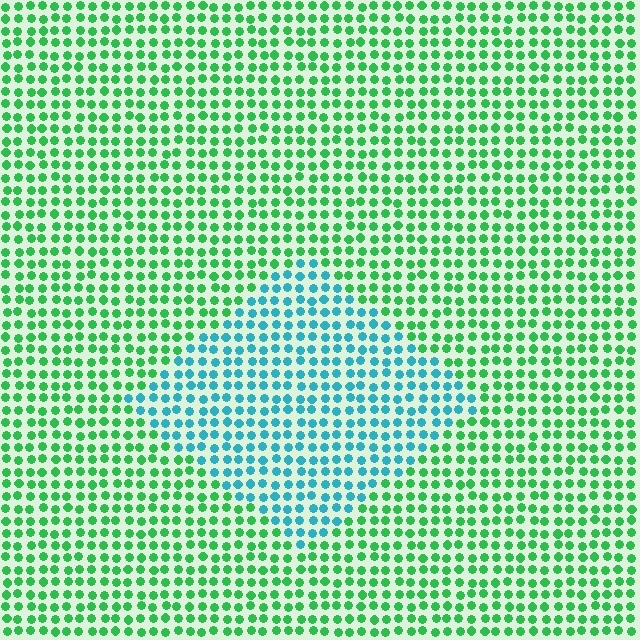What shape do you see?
I see a diamond.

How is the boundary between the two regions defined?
The boundary is defined purely by a slight shift in hue (about 53 degrees). Spacing, size, and orientation are identical on both sides.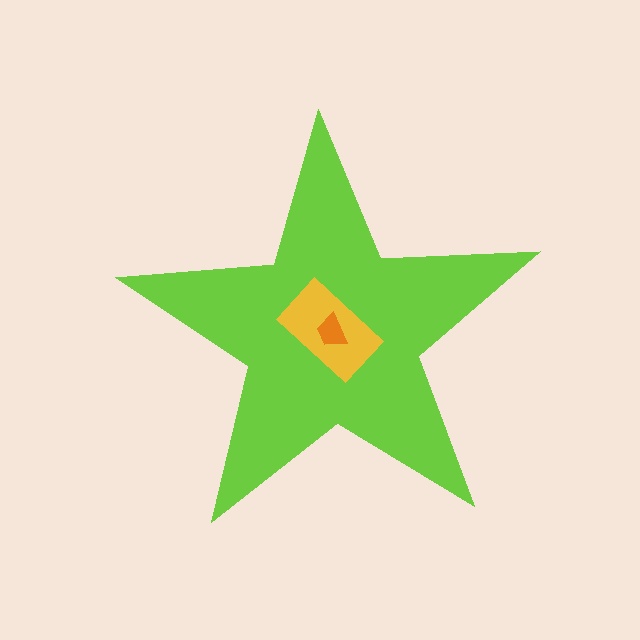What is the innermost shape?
The orange trapezoid.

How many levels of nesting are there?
3.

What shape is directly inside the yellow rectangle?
The orange trapezoid.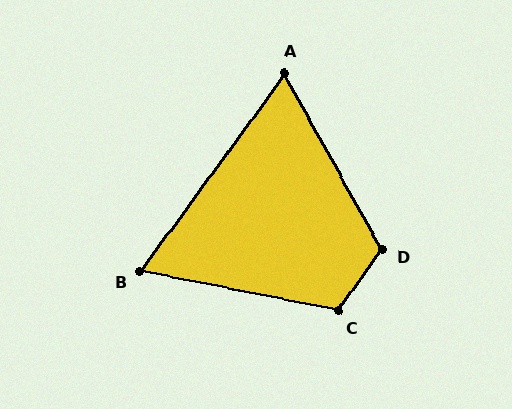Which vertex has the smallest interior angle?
B, at approximately 65 degrees.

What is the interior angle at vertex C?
Approximately 115 degrees (obtuse).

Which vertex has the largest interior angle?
D, at approximately 115 degrees.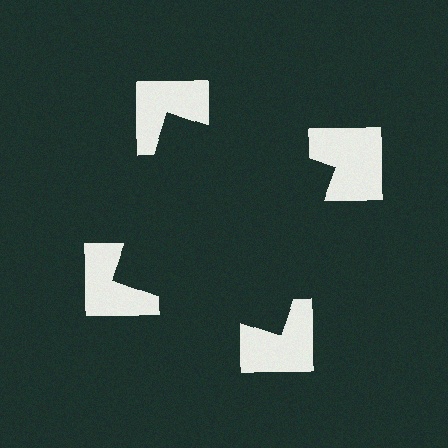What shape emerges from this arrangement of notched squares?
An illusory square — its edges are inferred from the aligned wedge cuts in the notched squares, not physically drawn.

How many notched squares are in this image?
There are 4 — one at each vertex of the illusory square.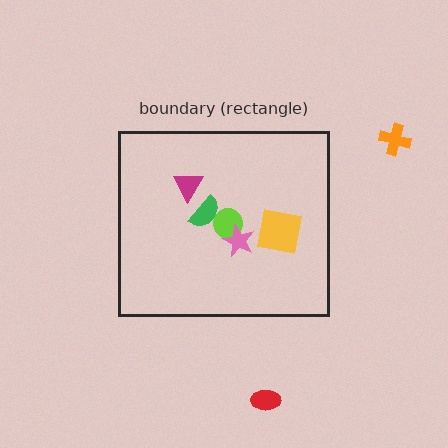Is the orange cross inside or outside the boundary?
Outside.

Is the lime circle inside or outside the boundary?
Inside.